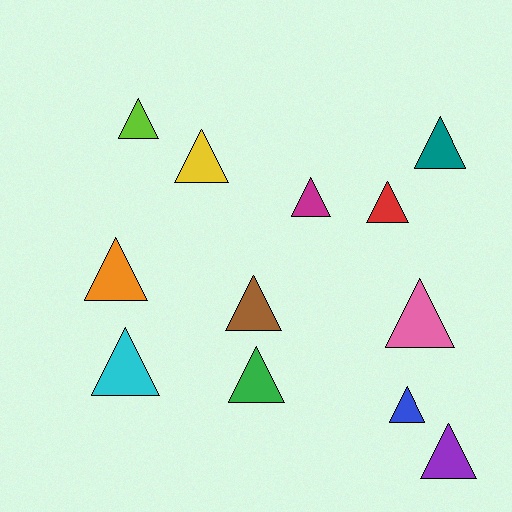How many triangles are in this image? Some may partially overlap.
There are 12 triangles.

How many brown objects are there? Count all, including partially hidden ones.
There is 1 brown object.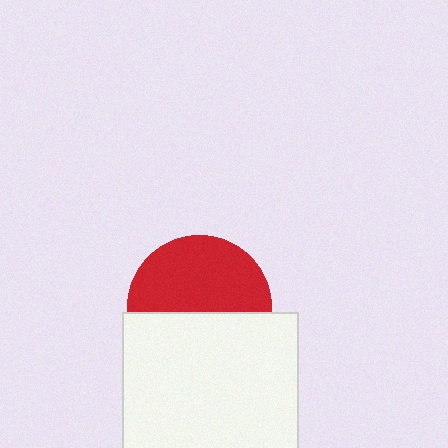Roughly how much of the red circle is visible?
About half of it is visible (roughly 53%).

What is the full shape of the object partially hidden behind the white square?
The partially hidden object is a red circle.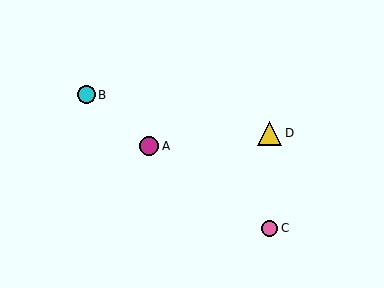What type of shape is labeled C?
Shape C is a pink circle.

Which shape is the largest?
The yellow triangle (labeled D) is the largest.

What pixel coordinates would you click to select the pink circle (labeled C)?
Click at (270, 228) to select the pink circle C.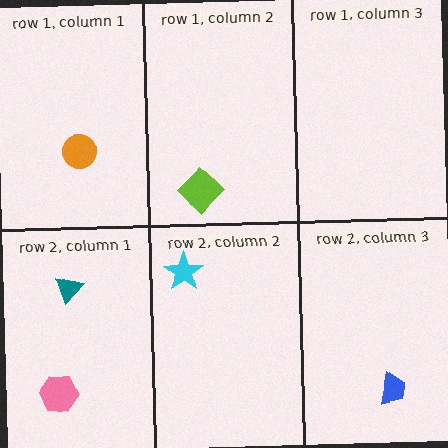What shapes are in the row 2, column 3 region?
The blue trapezoid.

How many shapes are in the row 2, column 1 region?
2.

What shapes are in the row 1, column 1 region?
The orange circle.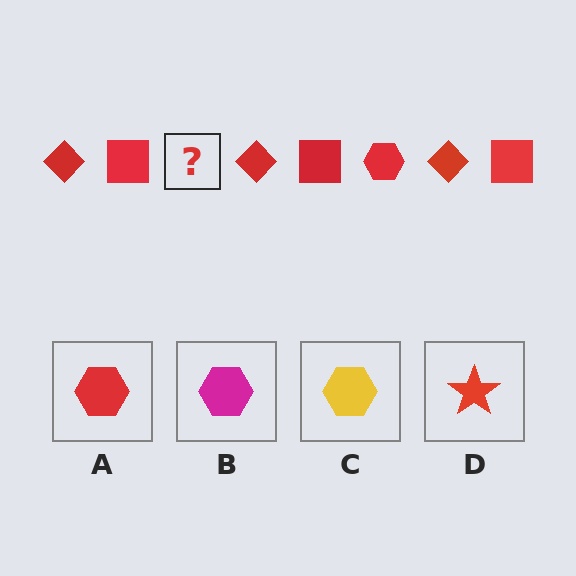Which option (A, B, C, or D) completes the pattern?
A.